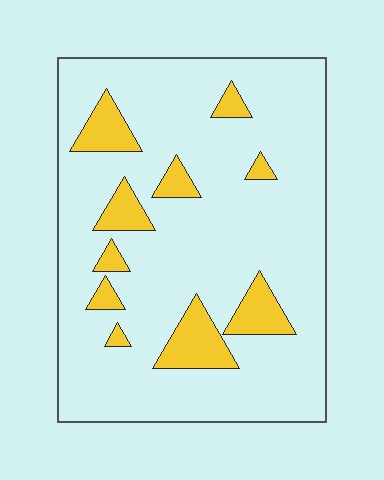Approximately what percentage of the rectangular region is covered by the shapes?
Approximately 15%.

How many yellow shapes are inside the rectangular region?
10.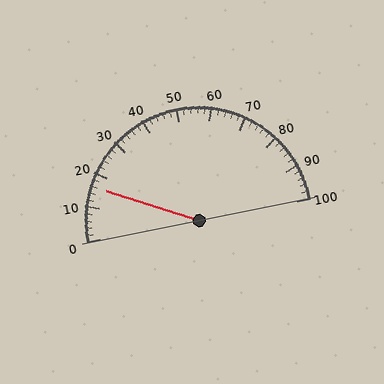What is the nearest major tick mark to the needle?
The nearest major tick mark is 20.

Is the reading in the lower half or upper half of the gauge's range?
The reading is in the lower half of the range (0 to 100).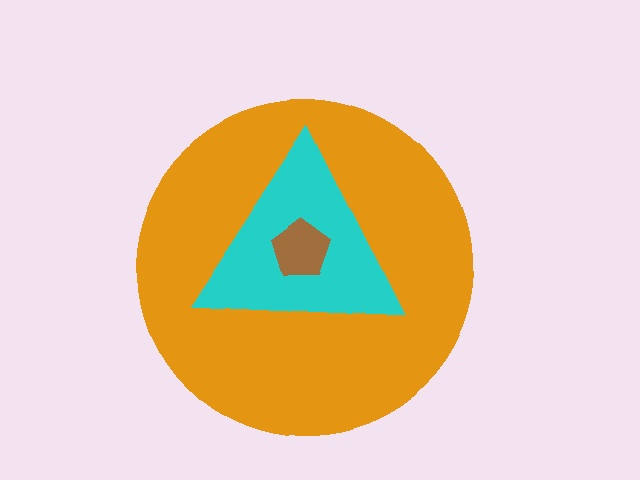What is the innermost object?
The brown pentagon.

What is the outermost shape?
The orange circle.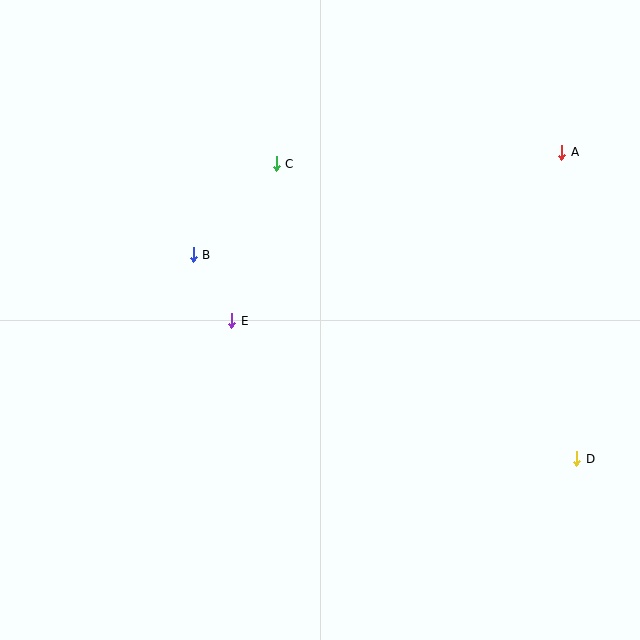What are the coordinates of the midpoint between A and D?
The midpoint between A and D is at (569, 305).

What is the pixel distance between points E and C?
The distance between E and C is 164 pixels.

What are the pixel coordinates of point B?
Point B is at (193, 255).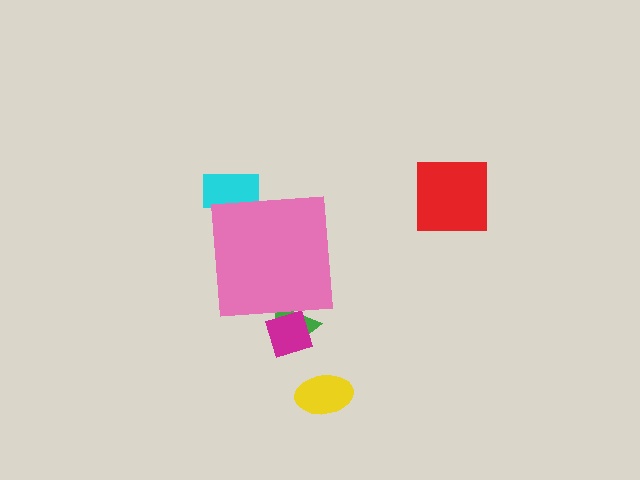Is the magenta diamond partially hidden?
Yes, the magenta diamond is partially hidden behind the pink square.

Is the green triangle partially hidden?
Yes, the green triangle is partially hidden behind the pink square.